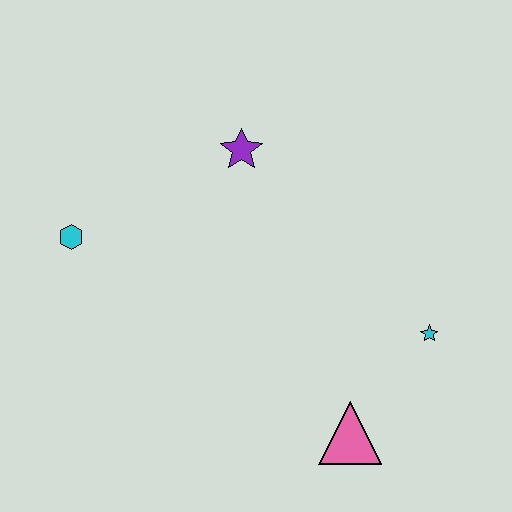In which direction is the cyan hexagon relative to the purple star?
The cyan hexagon is to the left of the purple star.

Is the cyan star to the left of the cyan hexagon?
No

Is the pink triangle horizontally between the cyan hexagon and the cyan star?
Yes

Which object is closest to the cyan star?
The pink triangle is closest to the cyan star.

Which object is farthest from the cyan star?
The cyan hexagon is farthest from the cyan star.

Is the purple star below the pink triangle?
No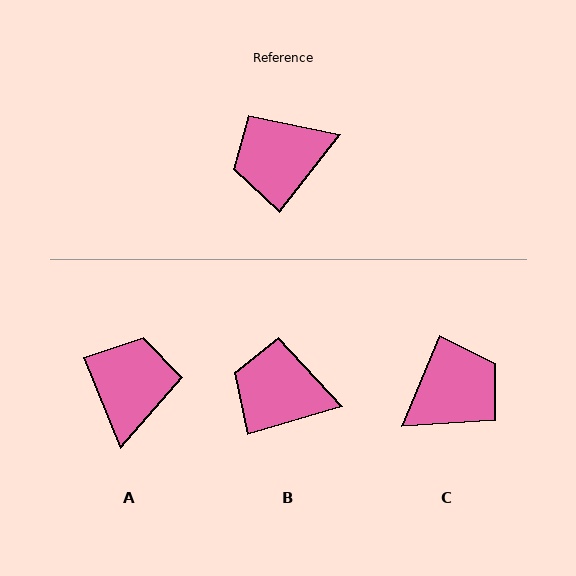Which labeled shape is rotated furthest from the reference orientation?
C, about 164 degrees away.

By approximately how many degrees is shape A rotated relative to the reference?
Approximately 119 degrees clockwise.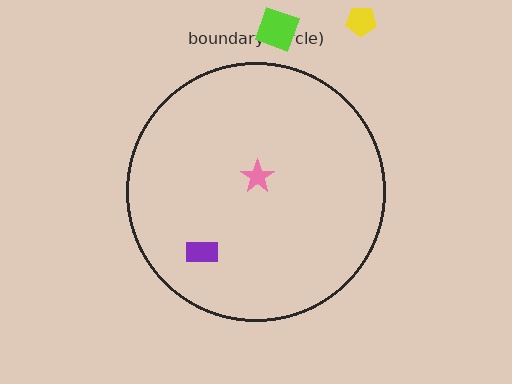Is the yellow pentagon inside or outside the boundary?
Outside.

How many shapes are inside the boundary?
2 inside, 2 outside.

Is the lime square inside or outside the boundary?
Outside.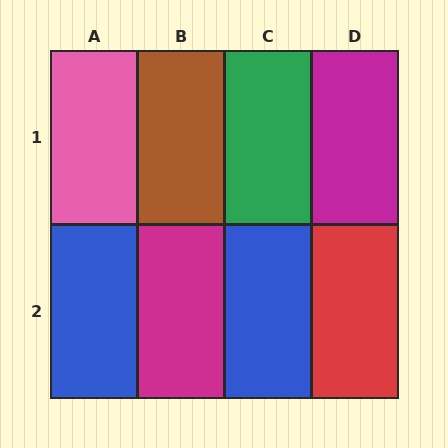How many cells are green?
1 cell is green.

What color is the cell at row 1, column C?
Green.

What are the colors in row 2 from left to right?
Blue, magenta, blue, red.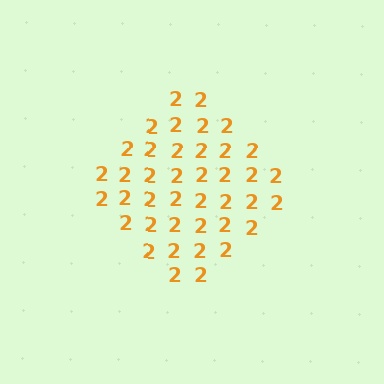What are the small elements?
The small elements are digit 2's.